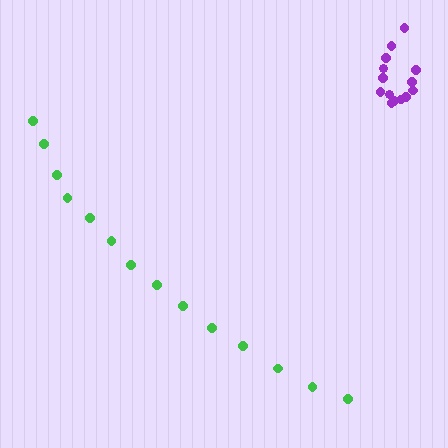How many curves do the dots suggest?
There are 2 distinct paths.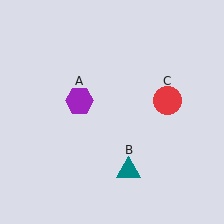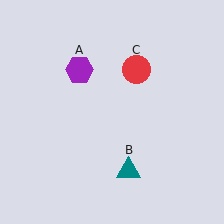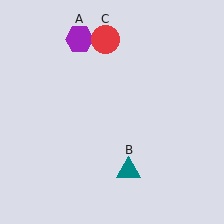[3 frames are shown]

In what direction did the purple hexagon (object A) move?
The purple hexagon (object A) moved up.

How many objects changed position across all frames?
2 objects changed position: purple hexagon (object A), red circle (object C).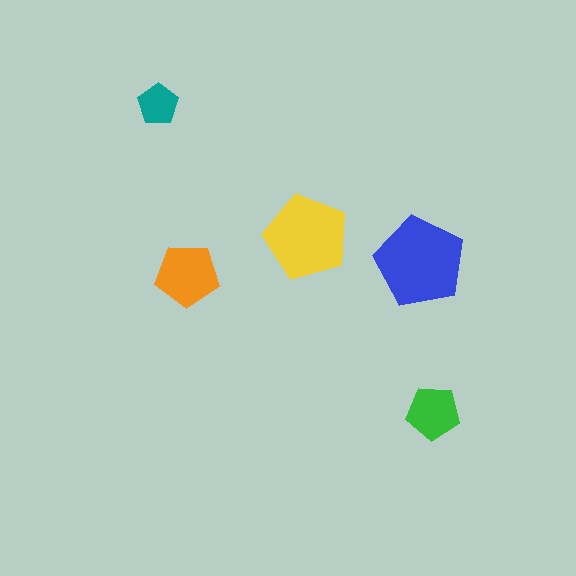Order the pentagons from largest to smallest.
the blue one, the yellow one, the orange one, the green one, the teal one.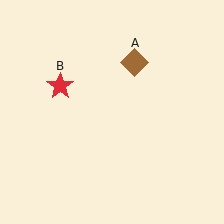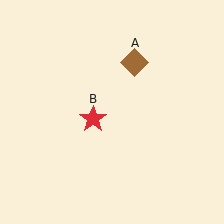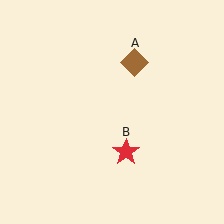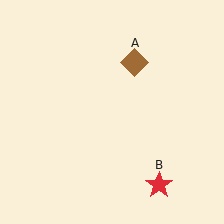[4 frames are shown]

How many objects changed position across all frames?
1 object changed position: red star (object B).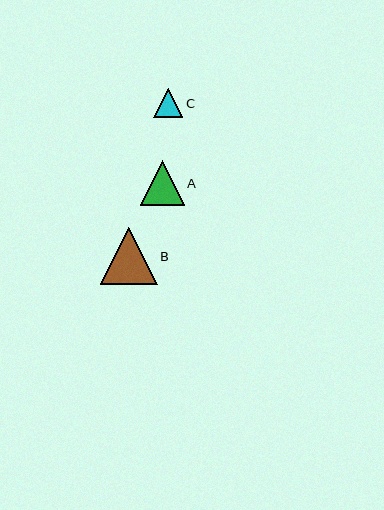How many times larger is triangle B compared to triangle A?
Triangle B is approximately 1.3 times the size of triangle A.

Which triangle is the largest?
Triangle B is the largest with a size of approximately 57 pixels.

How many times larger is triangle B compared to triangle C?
Triangle B is approximately 2.0 times the size of triangle C.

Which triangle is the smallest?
Triangle C is the smallest with a size of approximately 29 pixels.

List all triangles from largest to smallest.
From largest to smallest: B, A, C.